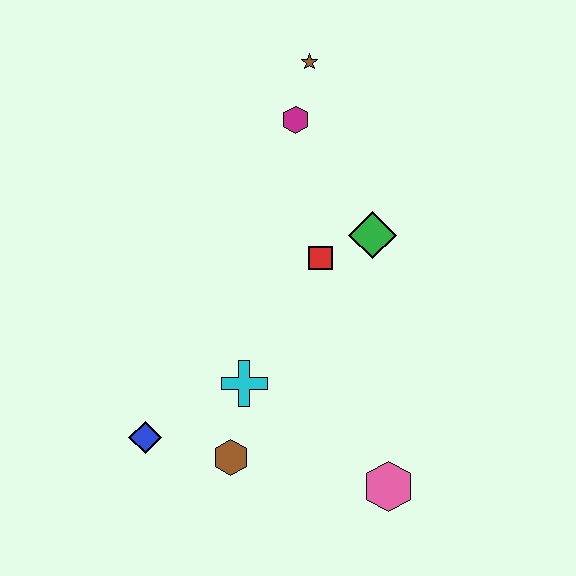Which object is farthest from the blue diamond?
The brown star is farthest from the blue diamond.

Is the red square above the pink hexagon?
Yes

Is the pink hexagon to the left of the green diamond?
No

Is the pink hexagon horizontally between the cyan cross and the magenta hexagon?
No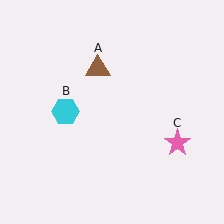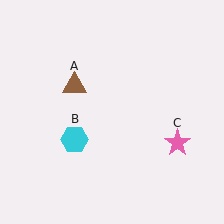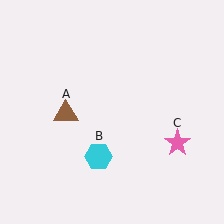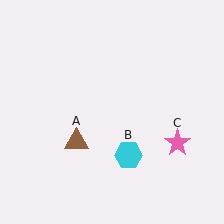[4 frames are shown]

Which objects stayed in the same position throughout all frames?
Pink star (object C) remained stationary.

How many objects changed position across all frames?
2 objects changed position: brown triangle (object A), cyan hexagon (object B).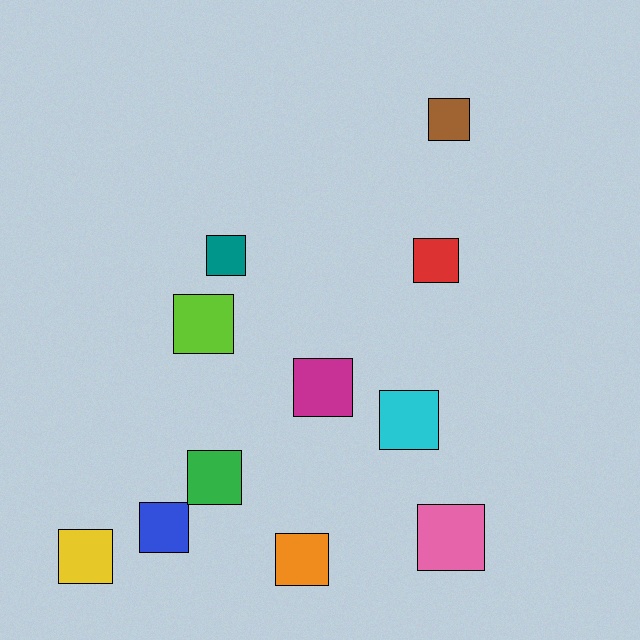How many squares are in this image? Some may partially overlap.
There are 11 squares.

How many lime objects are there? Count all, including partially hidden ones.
There is 1 lime object.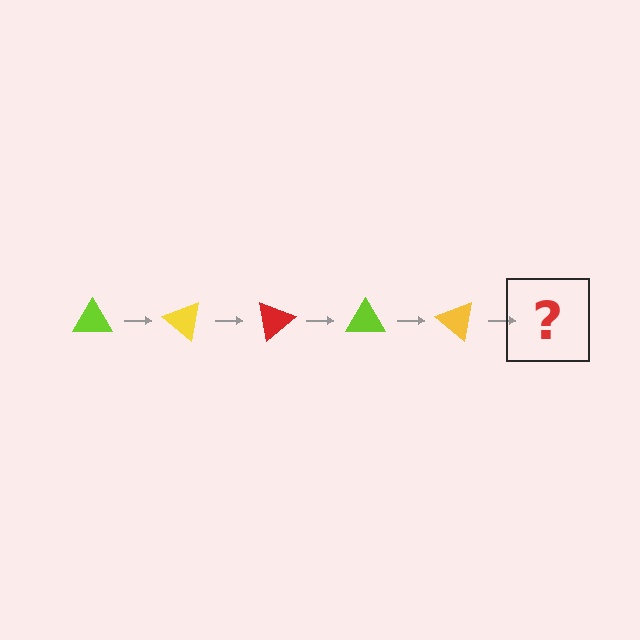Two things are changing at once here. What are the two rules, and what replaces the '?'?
The two rules are that it rotates 40 degrees each step and the color cycles through lime, yellow, and red. The '?' should be a red triangle, rotated 200 degrees from the start.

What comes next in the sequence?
The next element should be a red triangle, rotated 200 degrees from the start.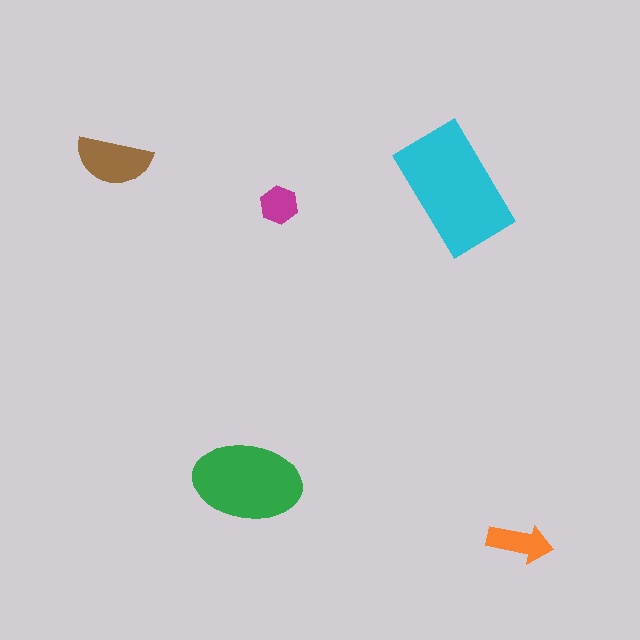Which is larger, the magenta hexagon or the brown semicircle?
The brown semicircle.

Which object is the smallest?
The magenta hexagon.